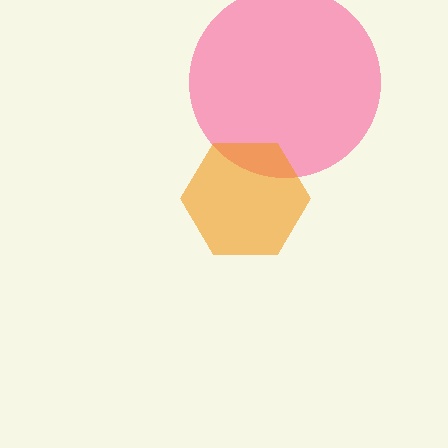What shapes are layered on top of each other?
The layered shapes are: a pink circle, an orange hexagon.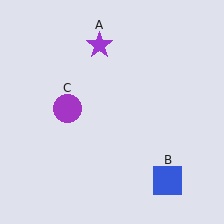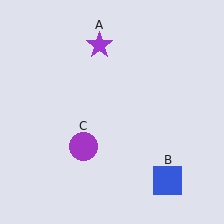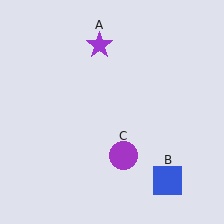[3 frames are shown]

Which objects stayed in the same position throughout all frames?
Purple star (object A) and blue square (object B) remained stationary.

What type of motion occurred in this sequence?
The purple circle (object C) rotated counterclockwise around the center of the scene.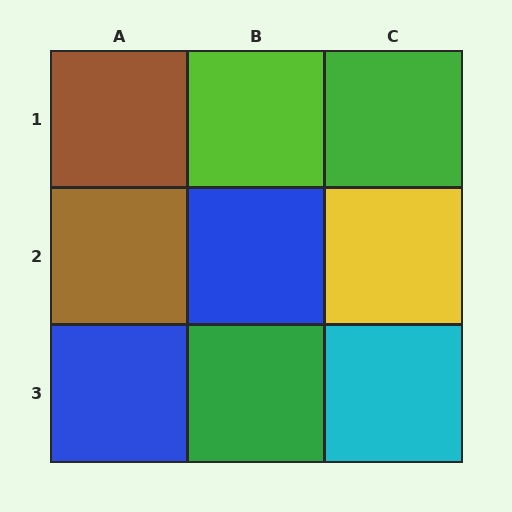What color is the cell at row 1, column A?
Brown.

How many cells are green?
2 cells are green.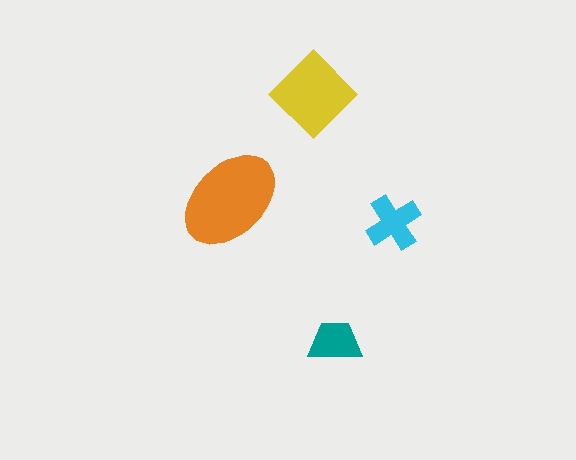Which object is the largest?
The orange ellipse.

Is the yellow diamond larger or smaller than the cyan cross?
Larger.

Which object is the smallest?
The teal trapezoid.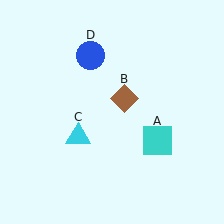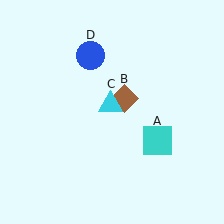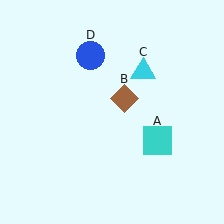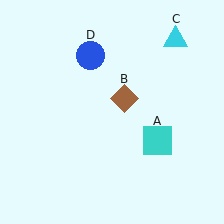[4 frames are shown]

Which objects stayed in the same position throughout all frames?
Cyan square (object A) and brown diamond (object B) and blue circle (object D) remained stationary.